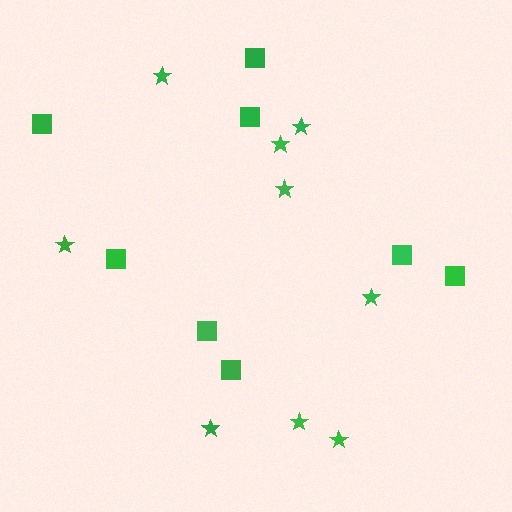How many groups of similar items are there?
There are 2 groups: one group of squares (8) and one group of stars (9).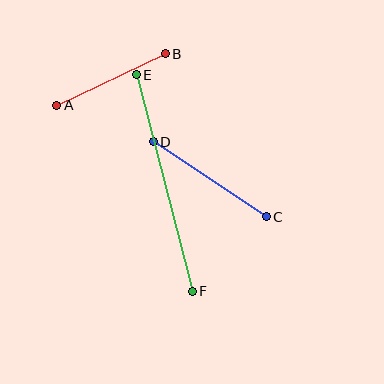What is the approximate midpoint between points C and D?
The midpoint is at approximately (210, 179) pixels.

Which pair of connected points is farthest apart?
Points E and F are farthest apart.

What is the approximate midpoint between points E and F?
The midpoint is at approximately (164, 183) pixels.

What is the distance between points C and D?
The distance is approximately 136 pixels.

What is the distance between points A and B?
The distance is approximately 120 pixels.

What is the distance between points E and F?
The distance is approximately 224 pixels.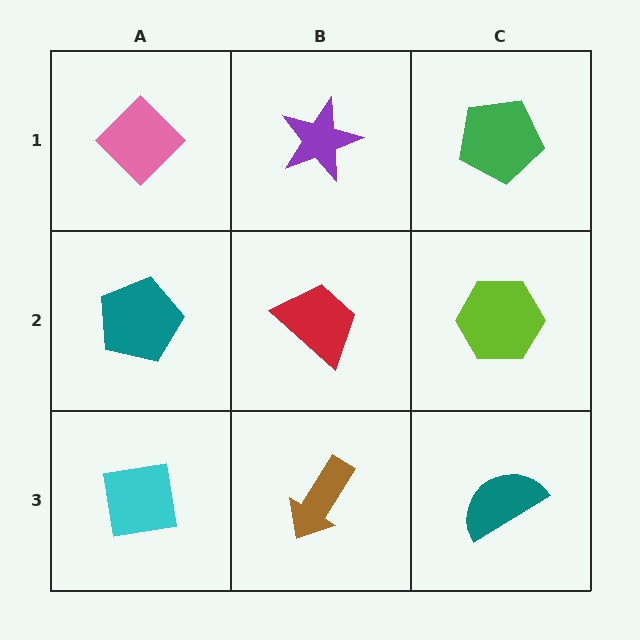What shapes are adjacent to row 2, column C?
A green pentagon (row 1, column C), a teal semicircle (row 3, column C), a red trapezoid (row 2, column B).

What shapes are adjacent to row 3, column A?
A teal pentagon (row 2, column A), a brown arrow (row 3, column B).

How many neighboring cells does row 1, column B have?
3.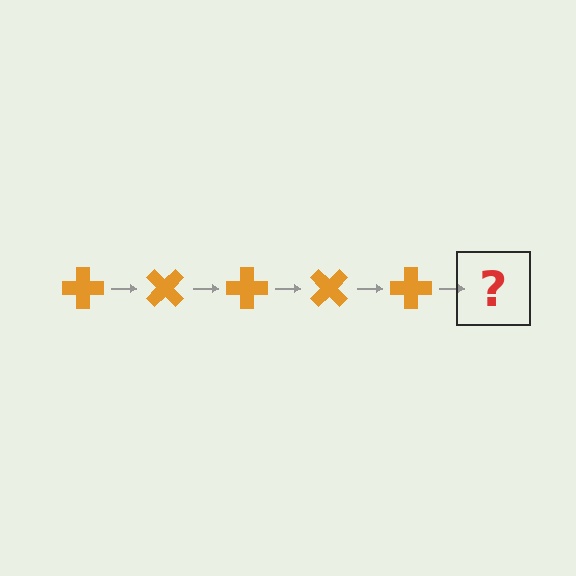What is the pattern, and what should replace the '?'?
The pattern is that the cross rotates 45 degrees each step. The '?' should be an orange cross rotated 225 degrees.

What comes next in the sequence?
The next element should be an orange cross rotated 225 degrees.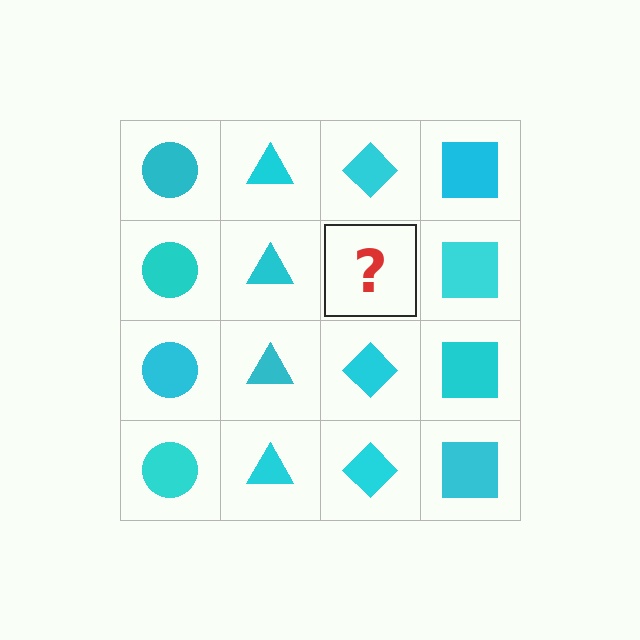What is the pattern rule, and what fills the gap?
The rule is that each column has a consistent shape. The gap should be filled with a cyan diamond.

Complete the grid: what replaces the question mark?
The question mark should be replaced with a cyan diamond.